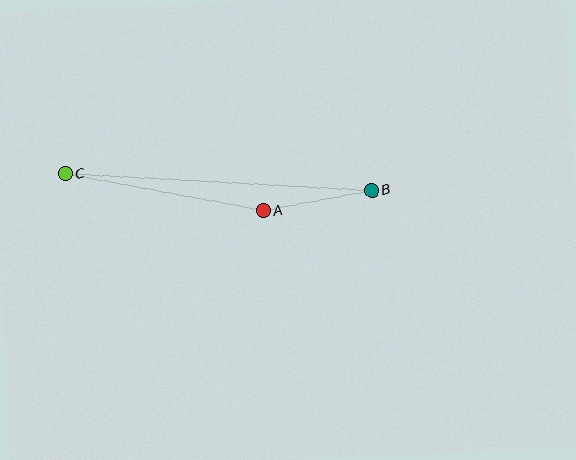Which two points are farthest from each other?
Points B and C are farthest from each other.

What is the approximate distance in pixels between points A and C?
The distance between A and C is approximately 201 pixels.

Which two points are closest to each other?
Points A and B are closest to each other.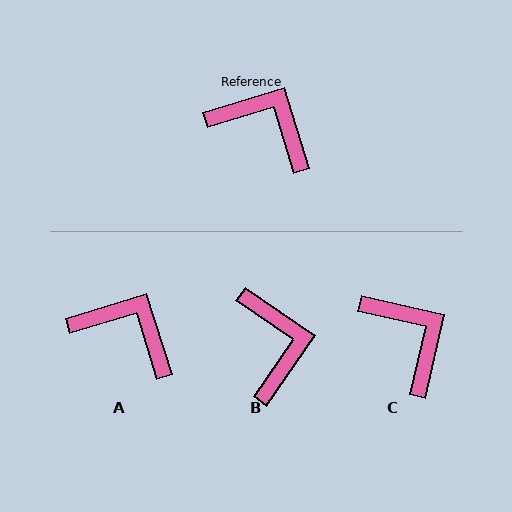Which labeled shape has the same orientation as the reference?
A.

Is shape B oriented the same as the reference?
No, it is off by about 52 degrees.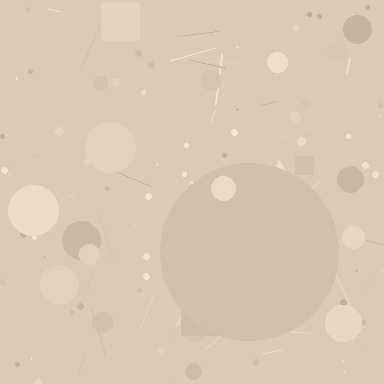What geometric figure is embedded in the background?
A circle is embedded in the background.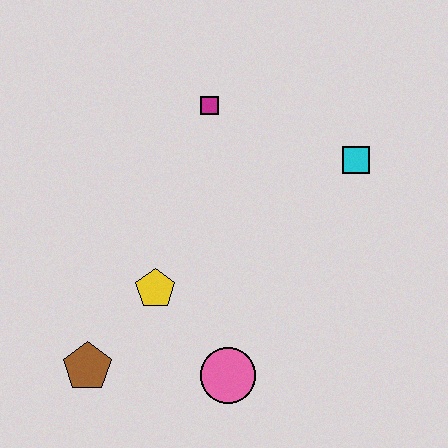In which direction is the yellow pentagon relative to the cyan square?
The yellow pentagon is to the left of the cyan square.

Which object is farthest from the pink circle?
The magenta square is farthest from the pink circle.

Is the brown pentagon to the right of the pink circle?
No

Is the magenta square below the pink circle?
No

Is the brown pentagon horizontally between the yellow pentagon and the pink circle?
No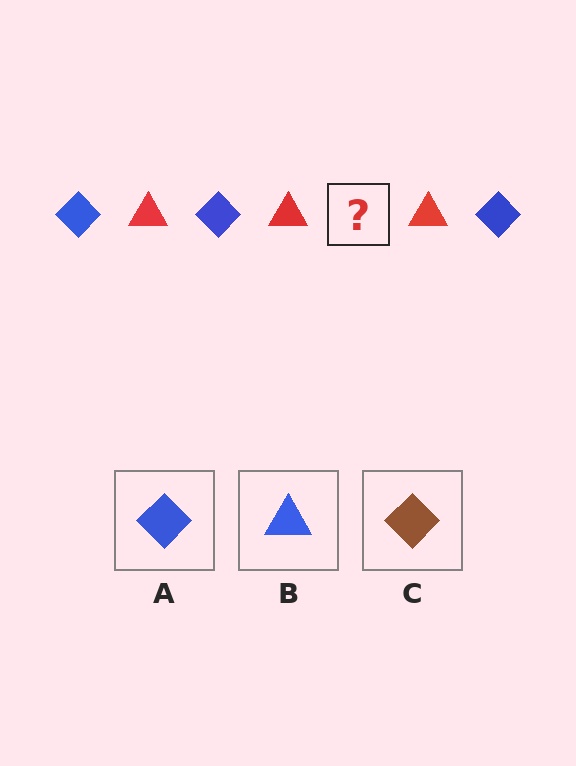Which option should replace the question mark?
Option A.